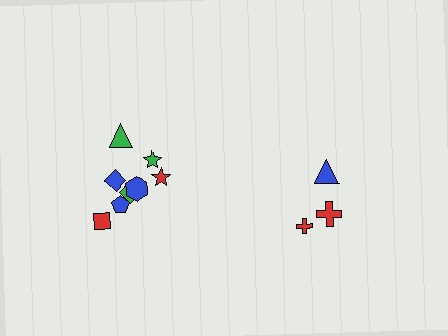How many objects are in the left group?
There are 8 objects.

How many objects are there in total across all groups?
There are 11 objects.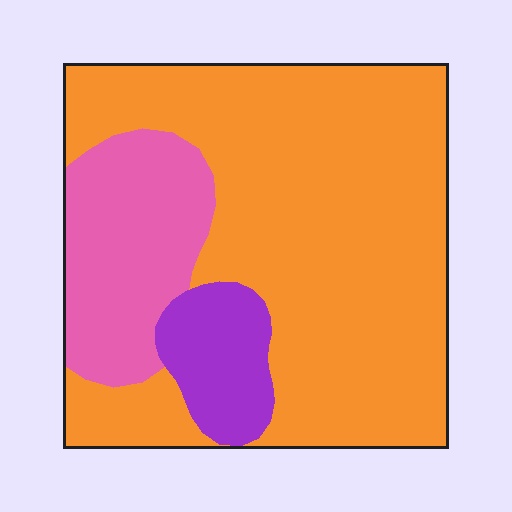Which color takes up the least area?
Purple, at roughly 10%.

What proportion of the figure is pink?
Pink takes up about one fifth (1/5) of the figure.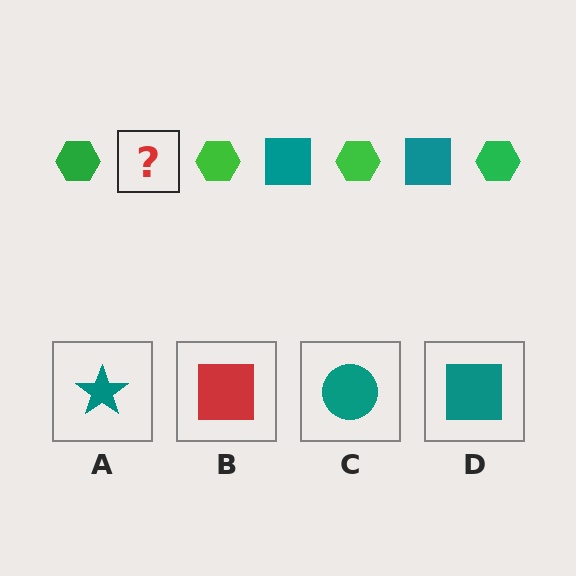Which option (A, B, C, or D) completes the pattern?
D.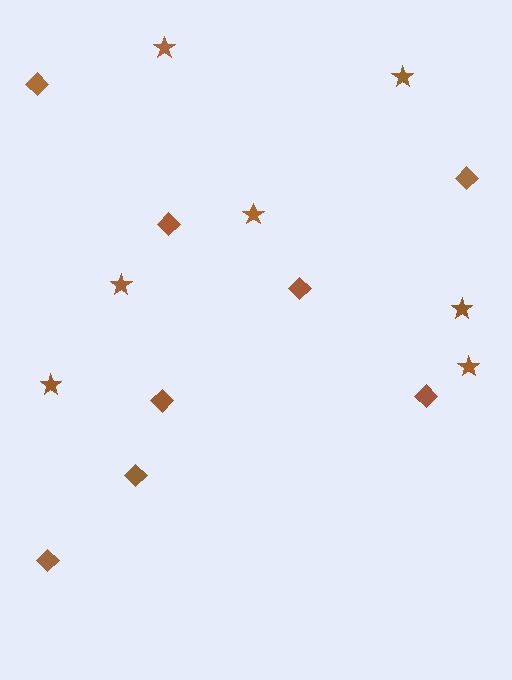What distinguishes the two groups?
There are 2 groups: one group of diamonds (8) and one group of stars (7).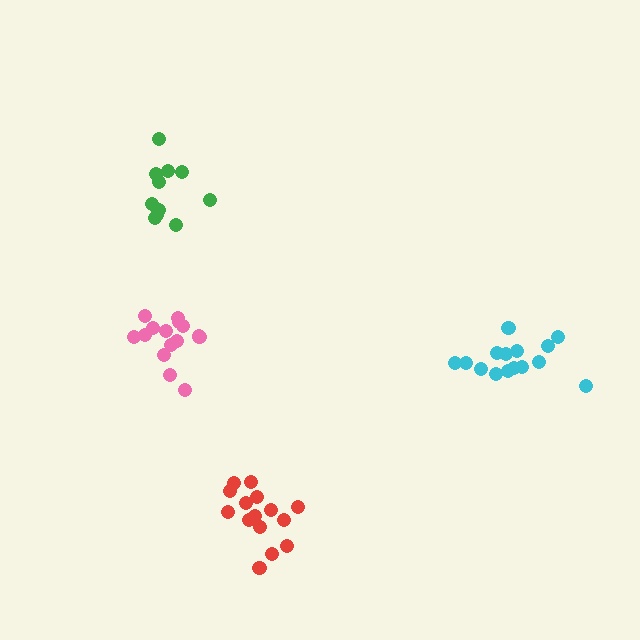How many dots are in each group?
Group 1: 15 dots, Group 2: 16 dots, Group 3: 11 dots, Group 4: 15 dots (57 total).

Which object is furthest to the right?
The cyan cluster is rightmost.